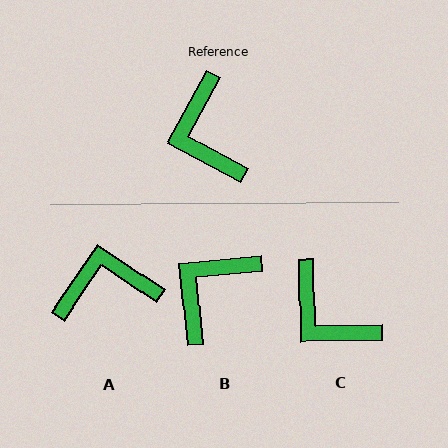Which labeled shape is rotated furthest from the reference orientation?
A, about 96 degrees away.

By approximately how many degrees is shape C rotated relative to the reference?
Approximately 29 degrees counter-clockwise.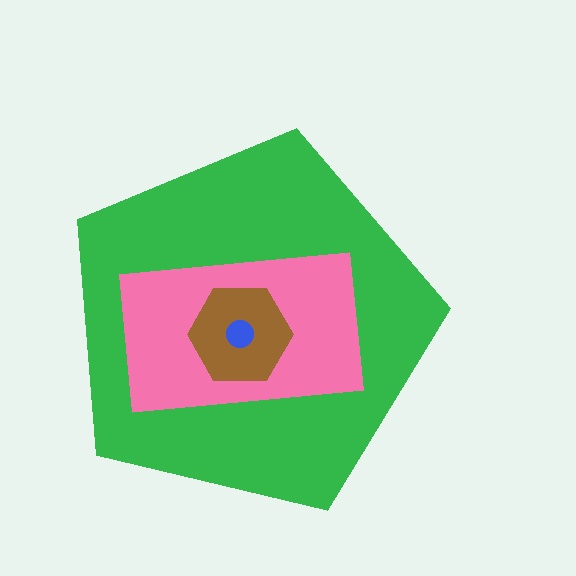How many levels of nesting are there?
4.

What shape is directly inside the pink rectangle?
The brown hexagon.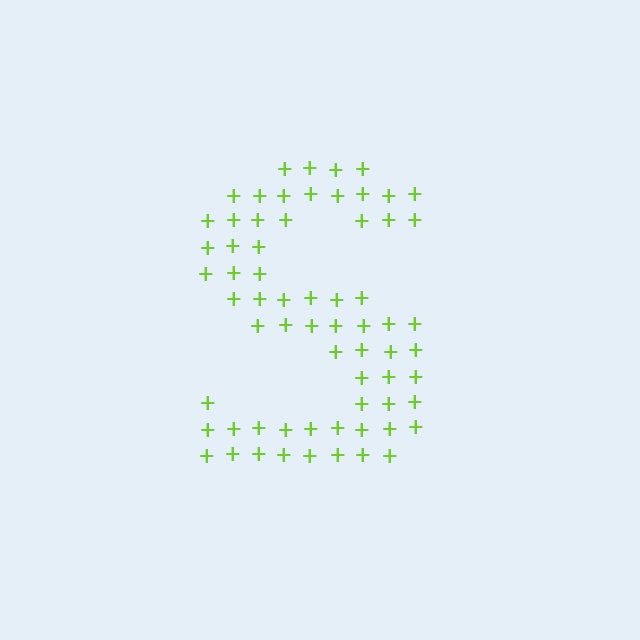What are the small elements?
The small elements are plus signs.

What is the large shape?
The large shape is the letter S.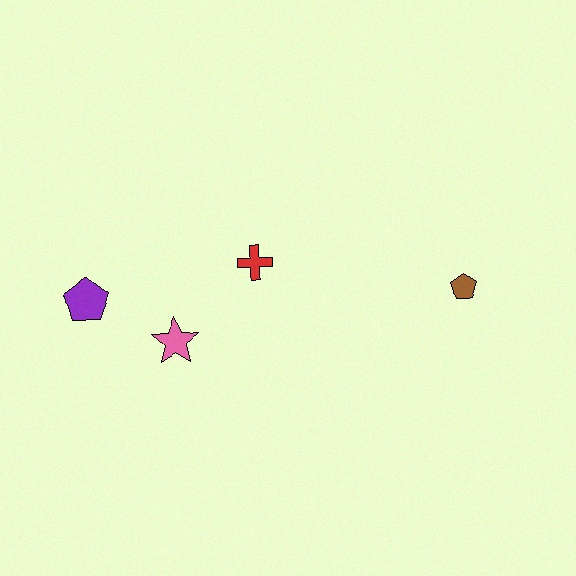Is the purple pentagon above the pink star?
Yes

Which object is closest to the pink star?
The purple pentagon is closest to the pink star.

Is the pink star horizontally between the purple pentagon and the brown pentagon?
Yes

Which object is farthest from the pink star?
The brown pentagon is farthest from the pink star.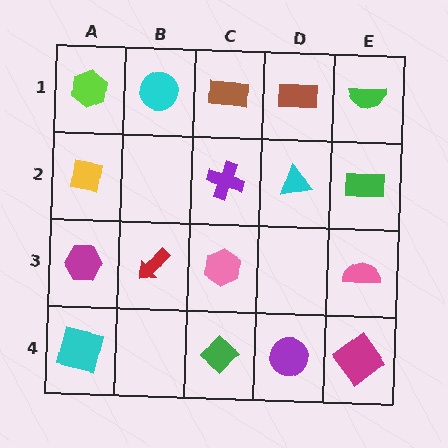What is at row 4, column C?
A green diamond.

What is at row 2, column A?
A yellow square.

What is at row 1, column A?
A lime hexagon.